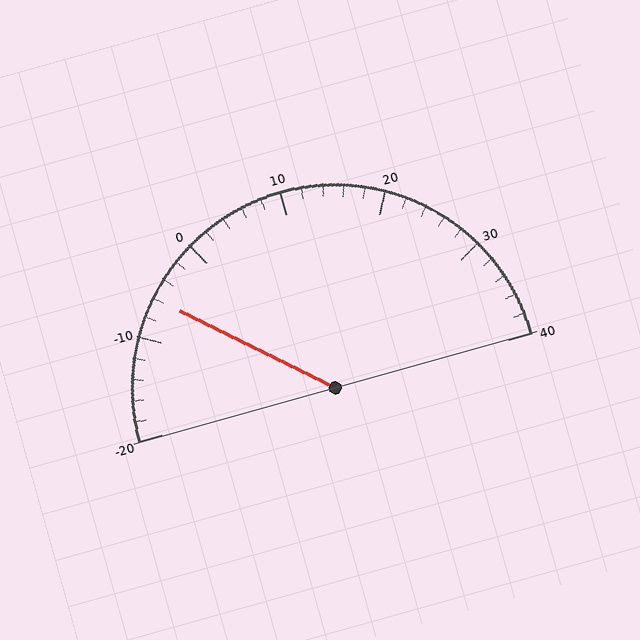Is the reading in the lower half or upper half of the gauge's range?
The reading is in the lower half of the range (-20 to 40).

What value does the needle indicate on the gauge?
The needle indicates approximately -6.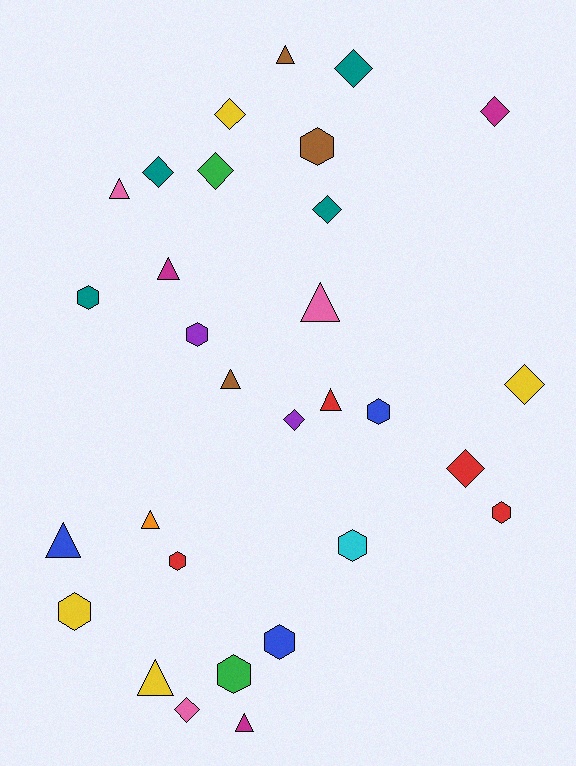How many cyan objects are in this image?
There is 1 cyan object.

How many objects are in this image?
There are 30 objects.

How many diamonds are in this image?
There are 10 diamonds.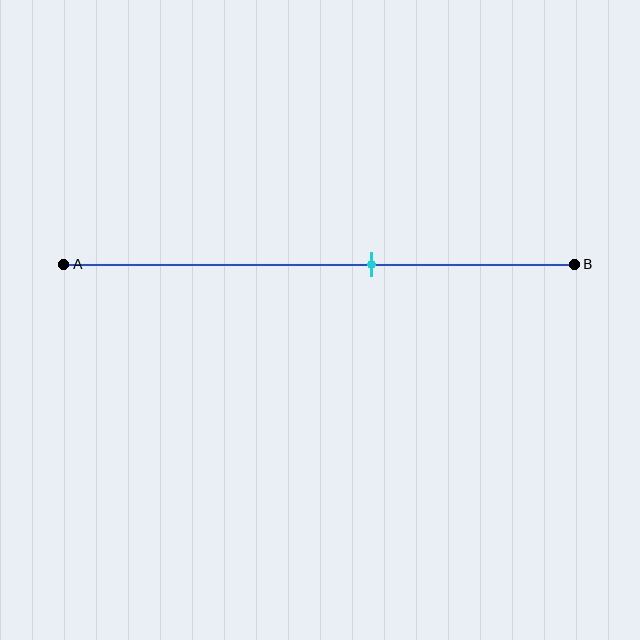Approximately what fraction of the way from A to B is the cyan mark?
The cyan mark is approximately 60% of the way from A to B.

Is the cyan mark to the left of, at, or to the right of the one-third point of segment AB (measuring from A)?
The cyan mark is to the right of the one-third point of segment AB.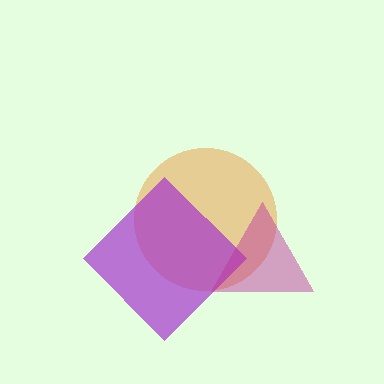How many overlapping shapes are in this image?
There are 3 overlapping shapes in the image.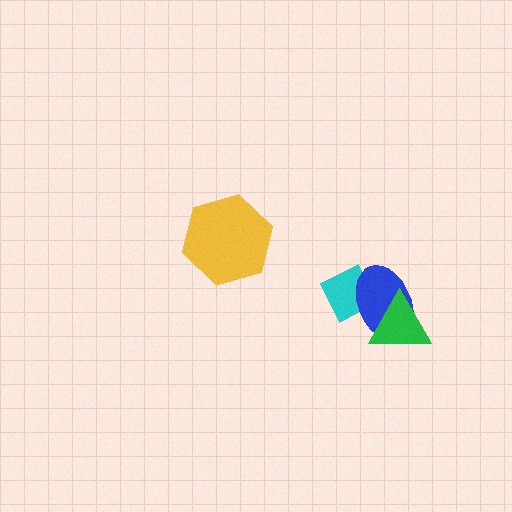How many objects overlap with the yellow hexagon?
0 objects overlap with the yellow hexagon.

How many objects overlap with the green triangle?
2 objects overlap with the green triangle.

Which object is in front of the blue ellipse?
The green triangle is in front of the blue ellipse.